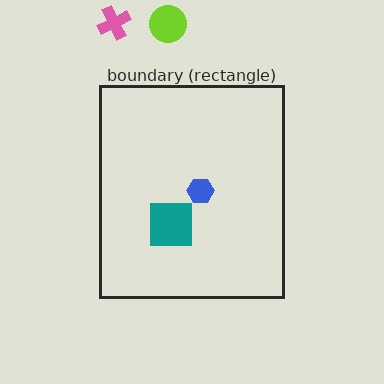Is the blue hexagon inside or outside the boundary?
Inside.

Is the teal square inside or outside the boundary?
Inside.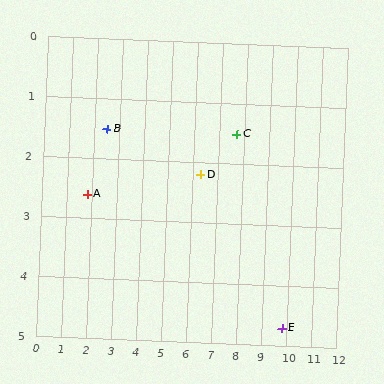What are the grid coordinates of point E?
Point E is at approximately (9.8, 4.7).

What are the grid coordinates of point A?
Point A is at approximately (1.8, 2.6).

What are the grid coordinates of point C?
Point C is at approximately (7.7, 1.5).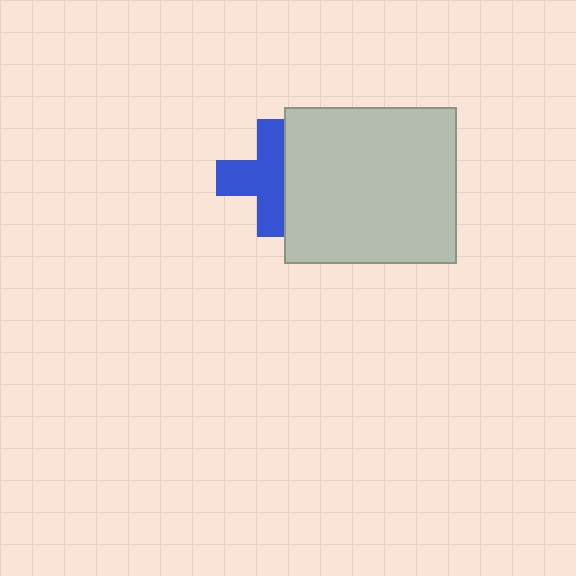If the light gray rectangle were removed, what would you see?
You would see the complete blue cross.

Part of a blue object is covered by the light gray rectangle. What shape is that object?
It is a cross.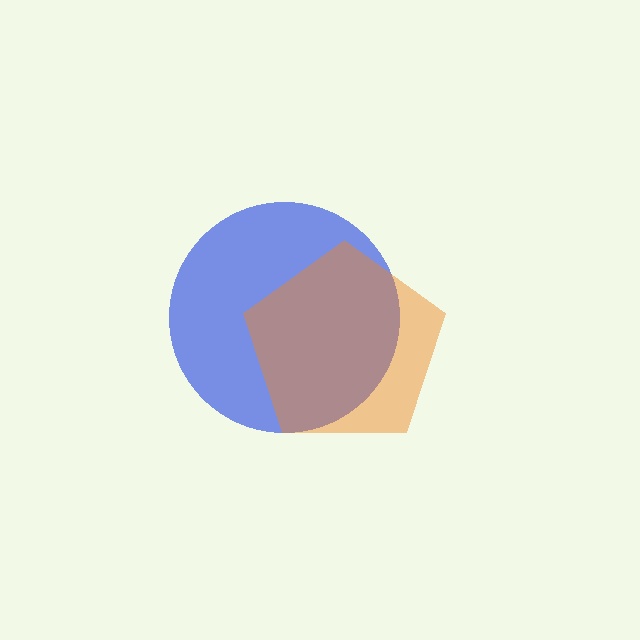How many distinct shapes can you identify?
There are 2 distinct shapes: a blue circle, an orange pentagon.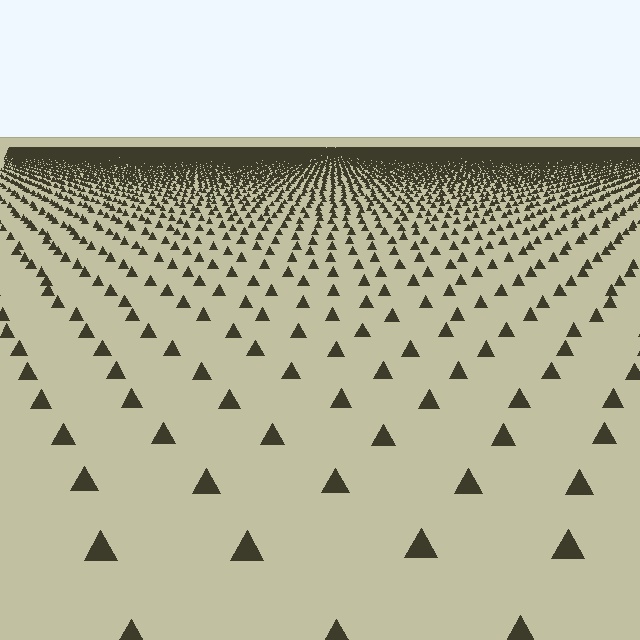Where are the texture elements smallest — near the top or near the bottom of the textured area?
Near the top.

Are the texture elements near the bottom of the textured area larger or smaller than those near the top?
Larger. Near the bottom, elements are closer to the viewer and appear at a bigger on-screen size.